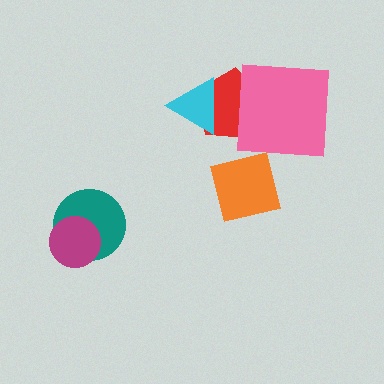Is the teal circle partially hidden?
Yes, it is partially covered by another shape.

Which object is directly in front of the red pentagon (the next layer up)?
The cyan triangle is directly in front of the red pentagon.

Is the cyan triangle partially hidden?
No, no other shape covers it.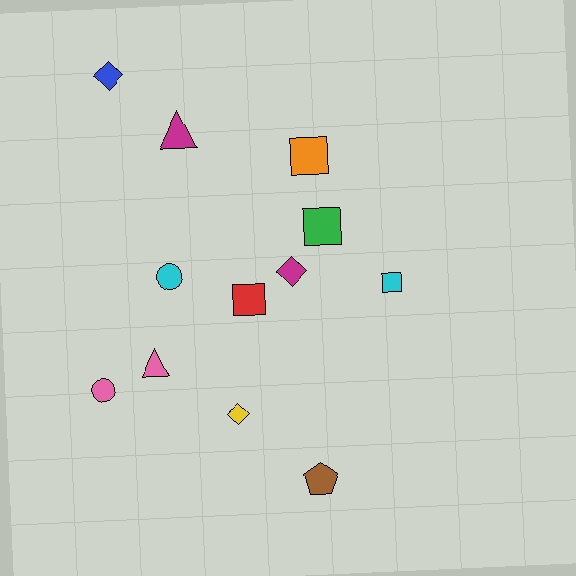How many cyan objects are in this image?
There are 2 cyan objects.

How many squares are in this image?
There are 4 squares.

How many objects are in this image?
There are 12 objects.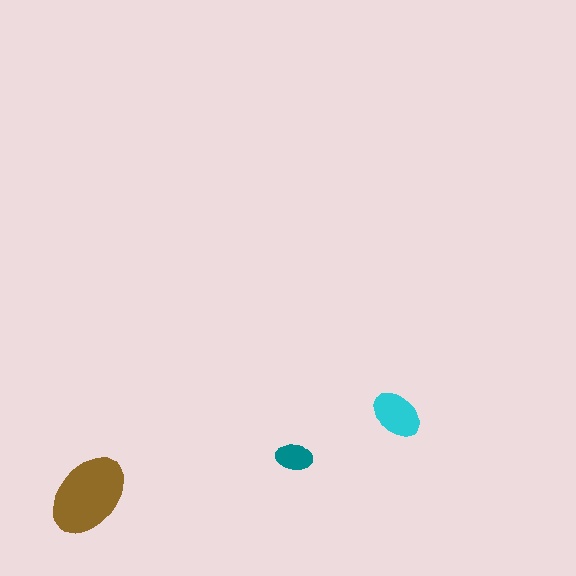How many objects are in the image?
There are 3 objects in the image.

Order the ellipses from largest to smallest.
the brown one, the cyan one, the teal one.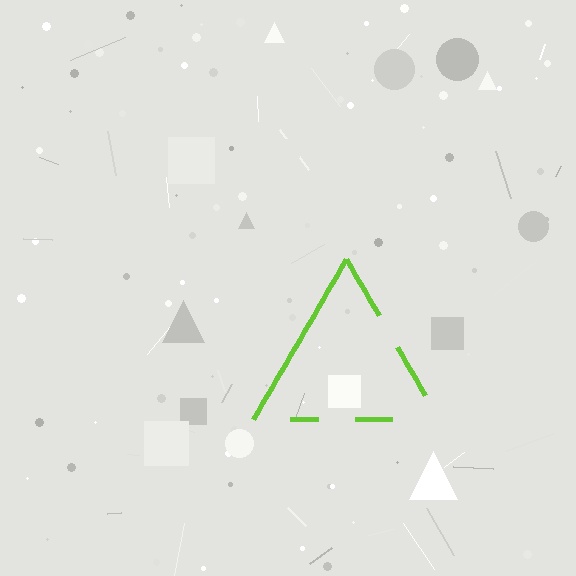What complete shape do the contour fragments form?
The contour fragments form a triangle.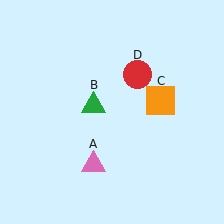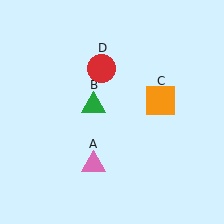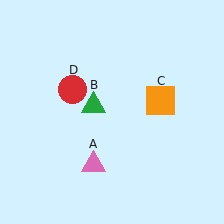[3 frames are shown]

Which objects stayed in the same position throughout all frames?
Pink triangle (object A) and green triangle (object B) and orange square (object C) remained stationary.